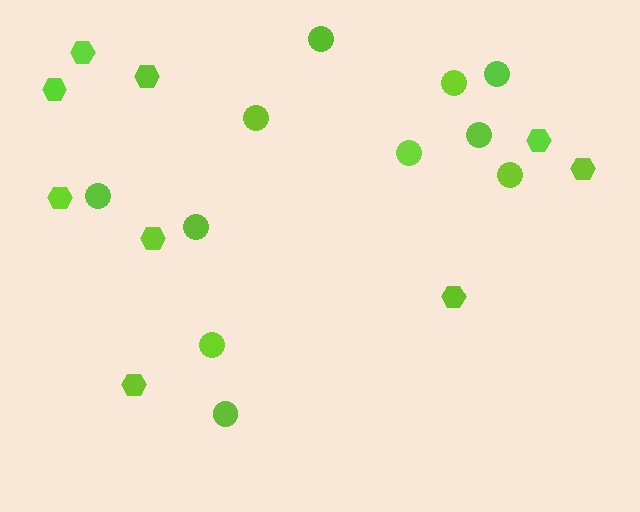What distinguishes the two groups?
There are 2 groups: one group of circles (11) and one group of hexagons (9).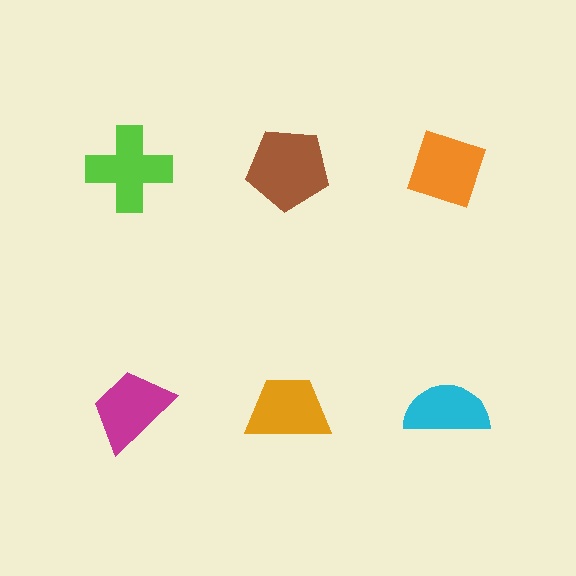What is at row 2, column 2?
An orange trapezoid.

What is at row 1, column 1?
A lime cross.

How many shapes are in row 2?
3 shapes.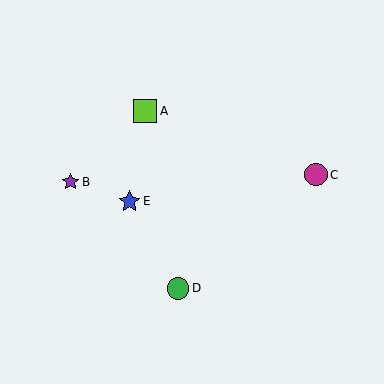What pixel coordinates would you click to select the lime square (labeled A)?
Click at (145, 111) to select the lime square A.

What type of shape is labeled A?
Shape A is a lime square.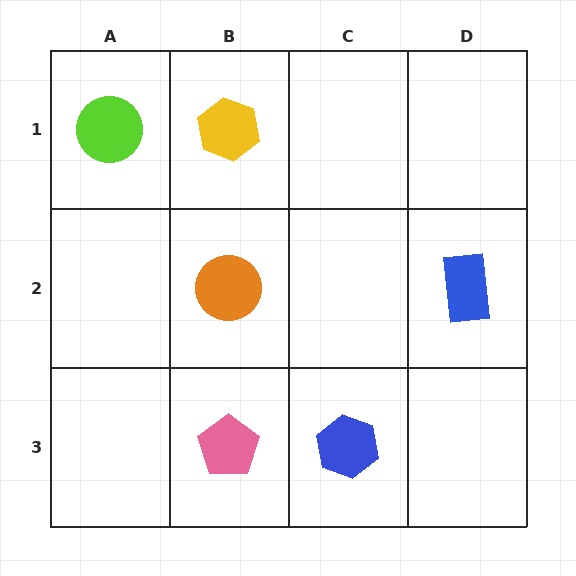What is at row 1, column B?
A yellow hexagon.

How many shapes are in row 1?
2 shapes.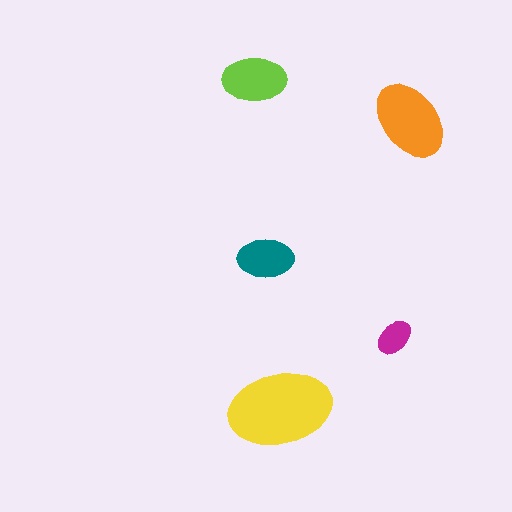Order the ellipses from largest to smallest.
the yellow one, the orange one, the lime one, the teal one, the magenta one.